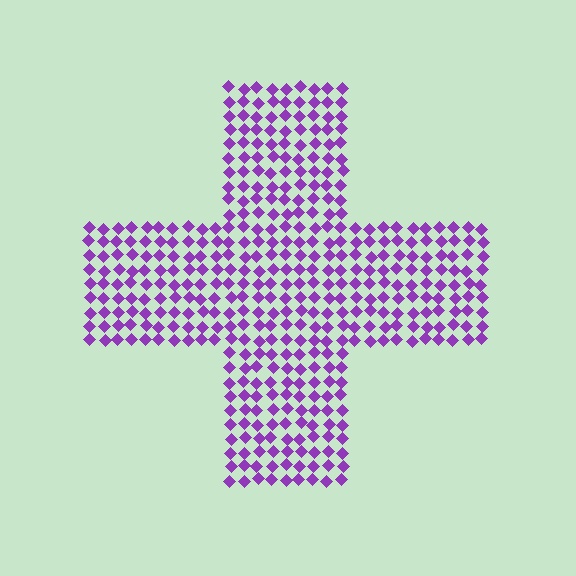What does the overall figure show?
The overall figure shows a cross.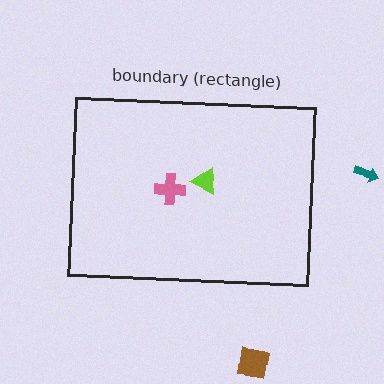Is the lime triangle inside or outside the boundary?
Inside.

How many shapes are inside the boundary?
2 inside, 2 outside.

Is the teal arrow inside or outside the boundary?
Outside.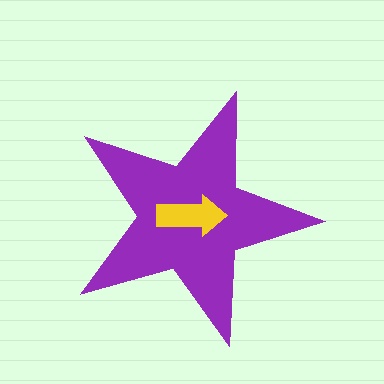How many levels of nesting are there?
2.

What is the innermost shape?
The yellow arrow.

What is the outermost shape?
The purple star.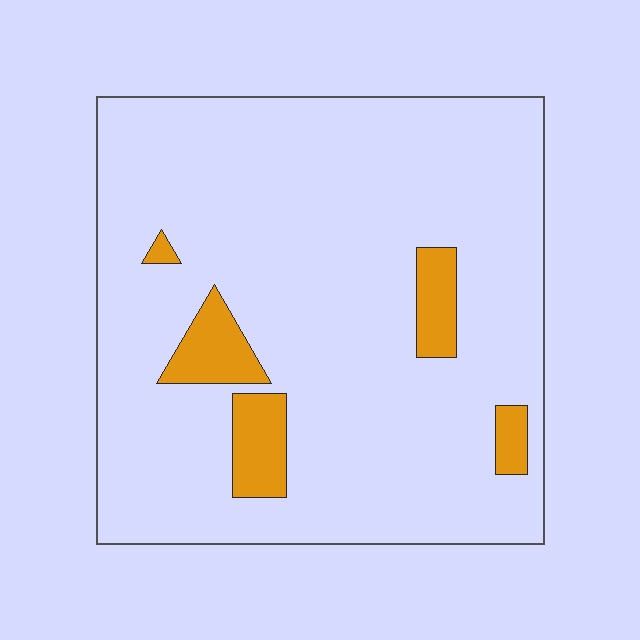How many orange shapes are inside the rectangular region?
5.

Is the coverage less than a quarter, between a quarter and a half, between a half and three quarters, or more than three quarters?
Less than a quarter.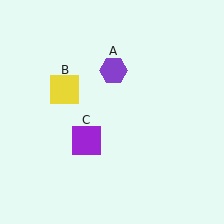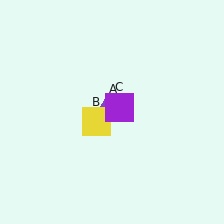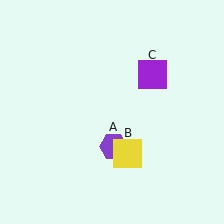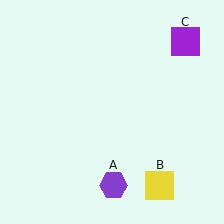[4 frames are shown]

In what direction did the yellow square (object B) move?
The yellow square (object B) moved down and to the right.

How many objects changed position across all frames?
3 objects changed position: purple hexagon (object A), yellow square (object B), purple square (object C).